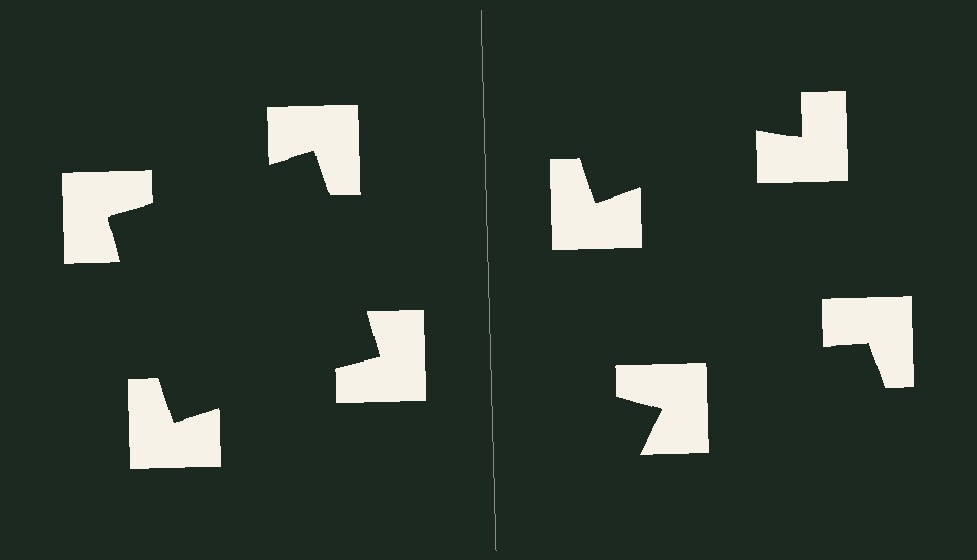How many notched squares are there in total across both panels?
8 — 4 on each side.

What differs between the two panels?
The notched squares are positioned identically on both sides; only the wedge orientations differ. On the left they align to a square; on the right they are misaligned.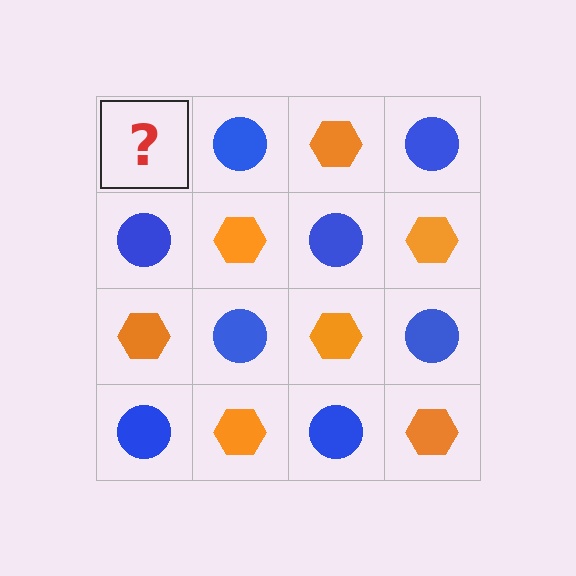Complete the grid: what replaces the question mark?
The question mark should be replaced with an orange hexagon.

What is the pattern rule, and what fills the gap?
The rule is that it alternates orange hexagon and blue circle in a checkerboard pattern. The gap should be filled with an orange hexagon.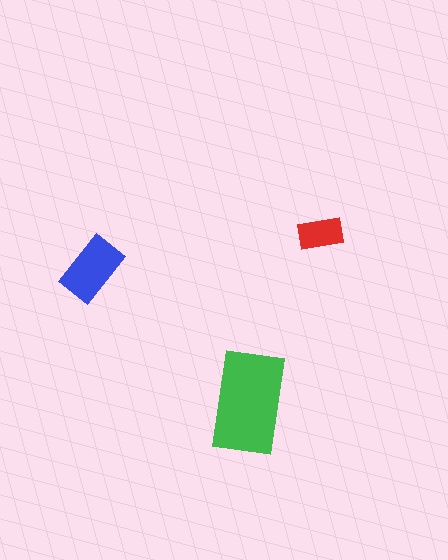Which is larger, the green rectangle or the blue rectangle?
The green one.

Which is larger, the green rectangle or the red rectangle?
The green one.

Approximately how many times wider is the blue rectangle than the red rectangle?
About 1.5 times wider.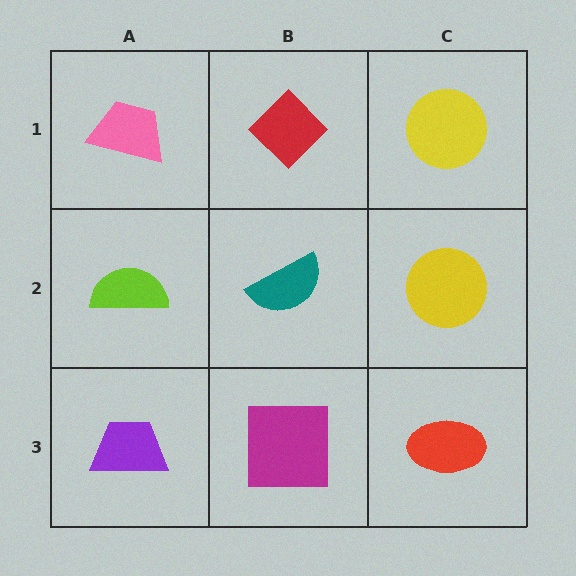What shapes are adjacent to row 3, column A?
A lime semicircle (row 2, column A), a magenta square (row 3, column B).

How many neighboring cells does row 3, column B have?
3.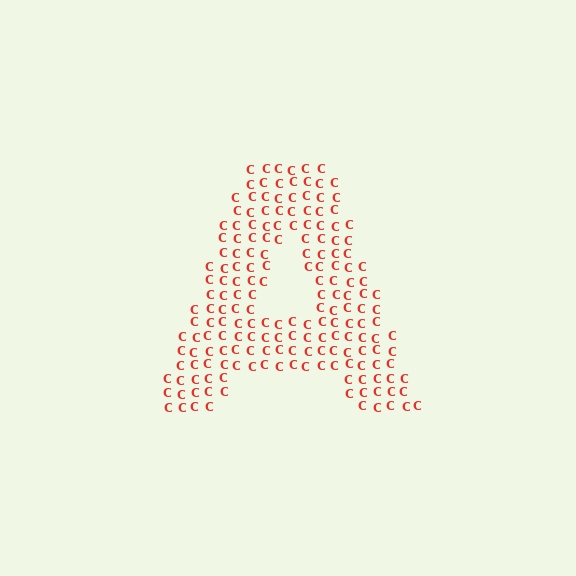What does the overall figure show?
The overall figure shows the letter A.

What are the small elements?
The small elements are letter C's.